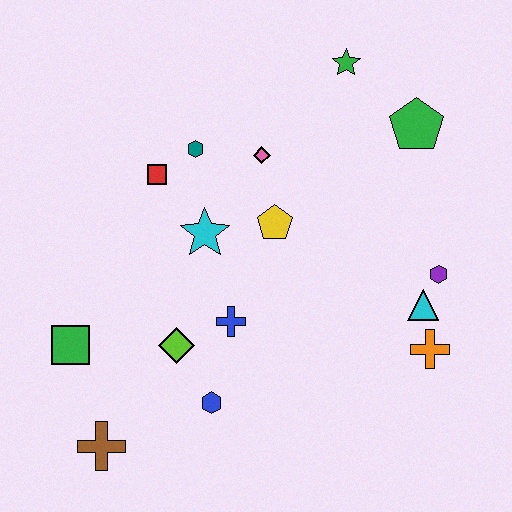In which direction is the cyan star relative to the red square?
The cyan star is below the red square.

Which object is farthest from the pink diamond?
The brown cross is farthest from the pink diamond.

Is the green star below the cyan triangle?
No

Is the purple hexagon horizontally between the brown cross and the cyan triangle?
No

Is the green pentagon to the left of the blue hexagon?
No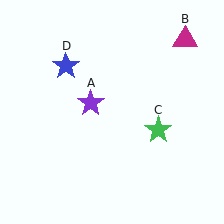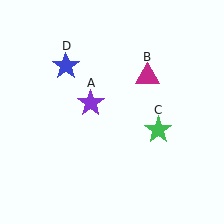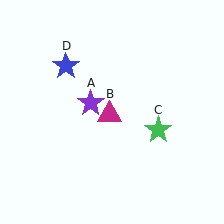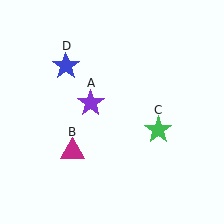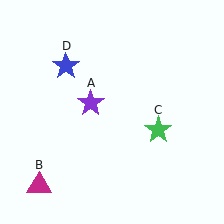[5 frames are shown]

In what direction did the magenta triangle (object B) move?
The magenta triangle (object B) moved down and to the left.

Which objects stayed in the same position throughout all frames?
Purple star (object A) and green star (object C) and blue star (object D) remained stationary.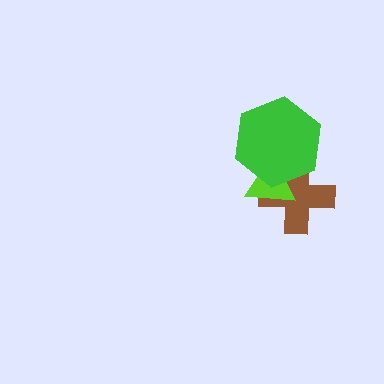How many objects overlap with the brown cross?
2 objects overlap with the brown cross.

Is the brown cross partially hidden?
Yes, it is partially covered by another shape.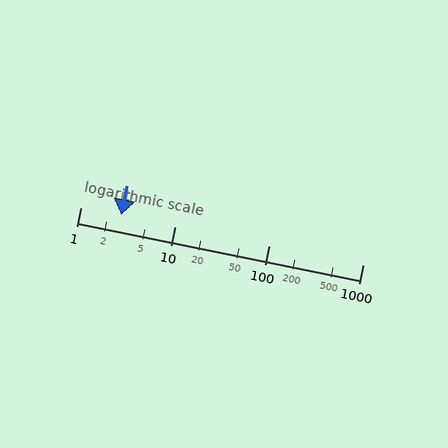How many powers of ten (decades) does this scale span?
The scale spans 3 decades, from 1 to 1000.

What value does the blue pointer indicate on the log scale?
The pointer indicates approximately 2.7.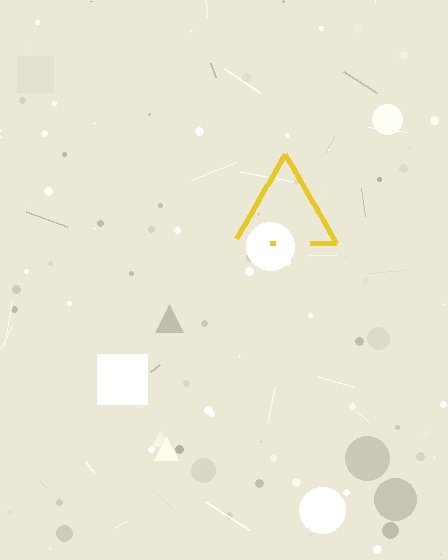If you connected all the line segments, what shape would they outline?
They would outline a triangle.